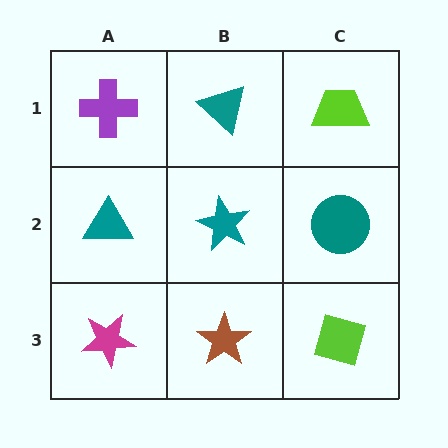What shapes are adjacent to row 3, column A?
A teal triangle (row 2, column A), a brown star (row 3, column B).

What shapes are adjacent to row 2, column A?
A purple cross (row 1, column A), a magenta star (row 3, column A), a teal star (row 2, column B).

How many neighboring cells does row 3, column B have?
3.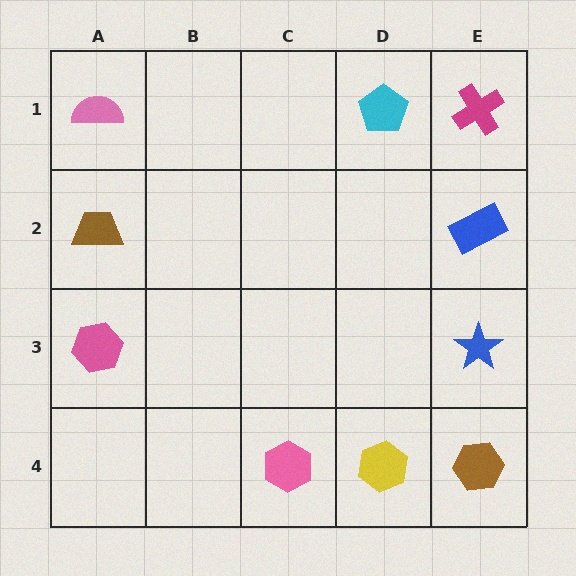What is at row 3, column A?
A pink hexagon.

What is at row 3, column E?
A blue star.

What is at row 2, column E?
A blue rectangle.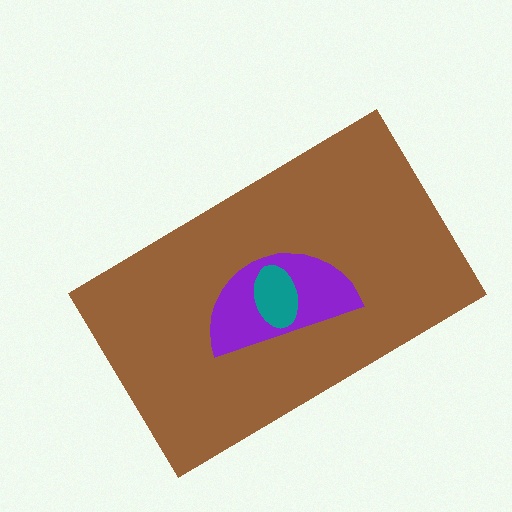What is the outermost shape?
The brown rectangle.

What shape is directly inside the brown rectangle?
The purple semicircle.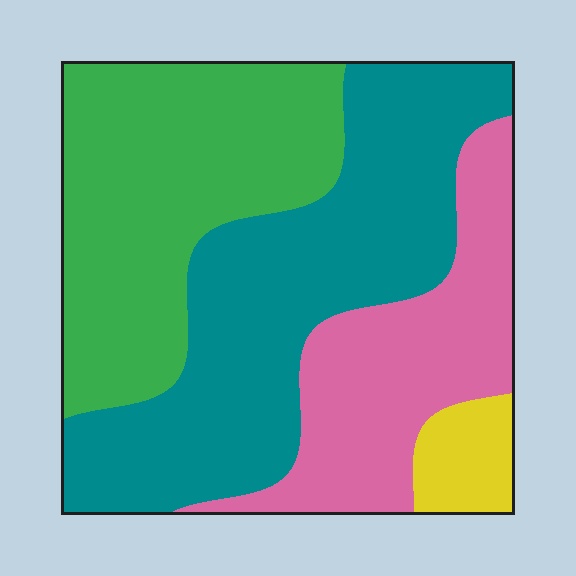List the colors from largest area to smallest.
From largest to smallest: teal, green, pink, yellow.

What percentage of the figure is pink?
Pink takes up about one quarter (1/4) of the figure.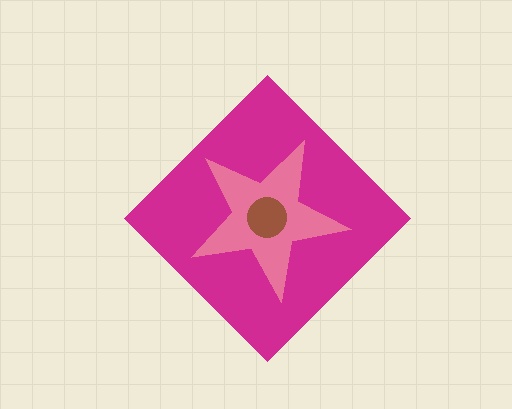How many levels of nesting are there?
3.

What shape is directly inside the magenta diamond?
The pink star.